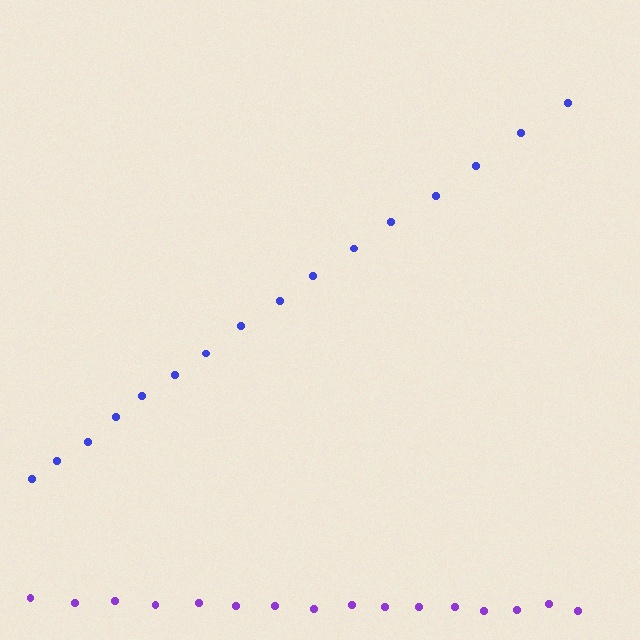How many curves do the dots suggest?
There are 2 distinct paths.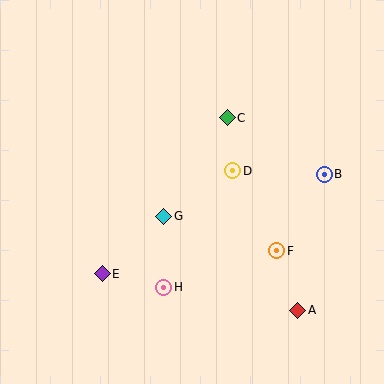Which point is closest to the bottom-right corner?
Point A is closest to the bottom-right corner.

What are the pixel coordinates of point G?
Point G is at (164, 216).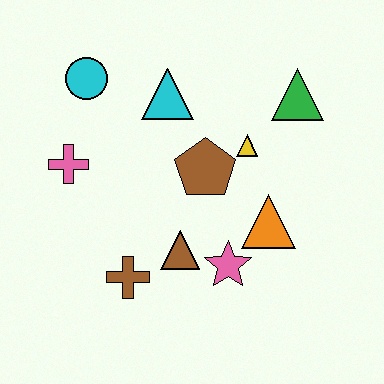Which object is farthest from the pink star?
The cyan circle is farthest from the pink star.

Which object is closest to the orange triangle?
The pink star is closest to the orange triangle.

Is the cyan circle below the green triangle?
No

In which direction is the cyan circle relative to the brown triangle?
The cyan circle is above the brown triangle.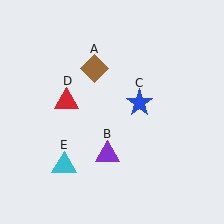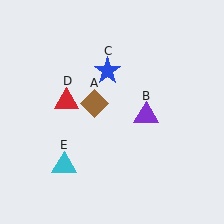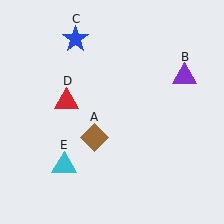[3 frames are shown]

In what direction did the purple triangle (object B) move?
The purple triangle (object B) moved up and to the right.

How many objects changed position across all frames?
3 objects changed position: brown diamond (object A), purple triangle (object B), blue star (object C).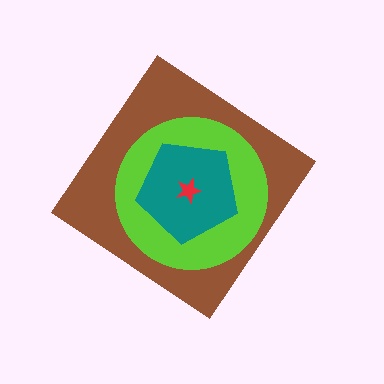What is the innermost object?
The red star.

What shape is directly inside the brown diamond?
The lime circle.